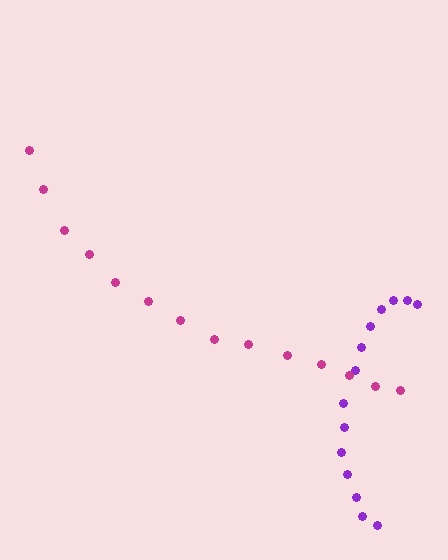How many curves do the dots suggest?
There are 2 distinct paths.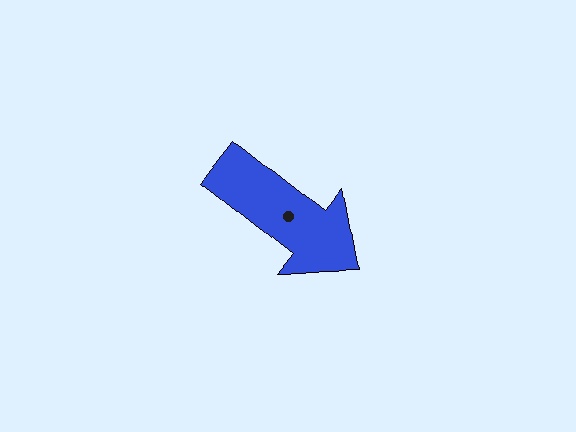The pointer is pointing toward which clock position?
Roughly 4 o'clock.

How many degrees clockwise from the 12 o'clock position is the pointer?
Approximately 129 degrees.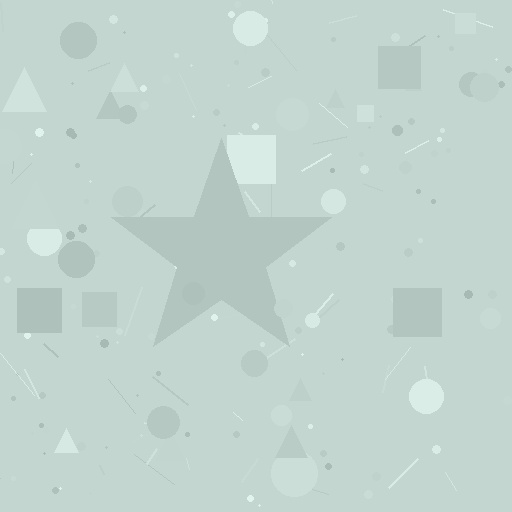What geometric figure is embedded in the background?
A star is embedded in the background.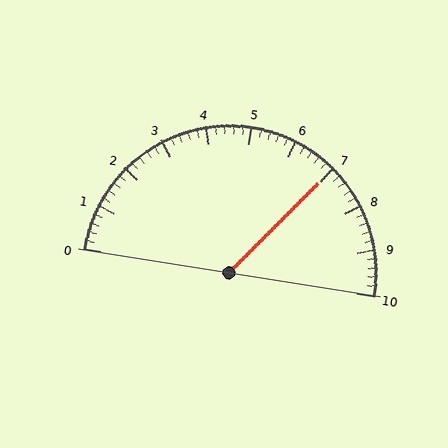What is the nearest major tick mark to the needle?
The nearest major tick mark is 7.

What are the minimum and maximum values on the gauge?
The gauge ranges from 0 to 10.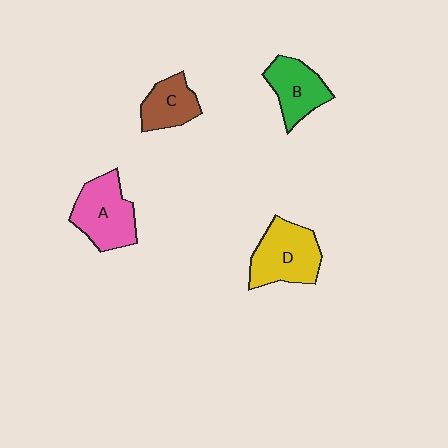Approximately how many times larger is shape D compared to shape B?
Approximately 1.3 times.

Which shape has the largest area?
Shape D (yellow).